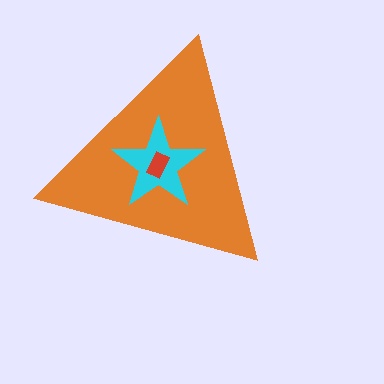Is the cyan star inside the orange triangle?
Yes.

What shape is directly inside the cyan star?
The red rectangle.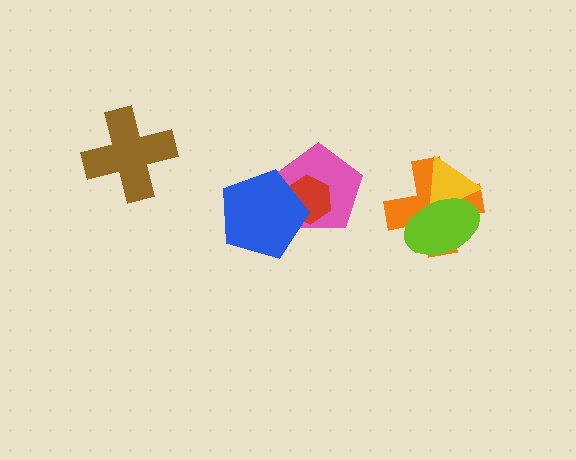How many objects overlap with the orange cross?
2 objects overlap with the orange cross.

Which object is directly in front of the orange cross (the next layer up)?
The yellow triangle is directly in front of the orange cross.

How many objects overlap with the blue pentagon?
2 objects overlap with the blue pentagon.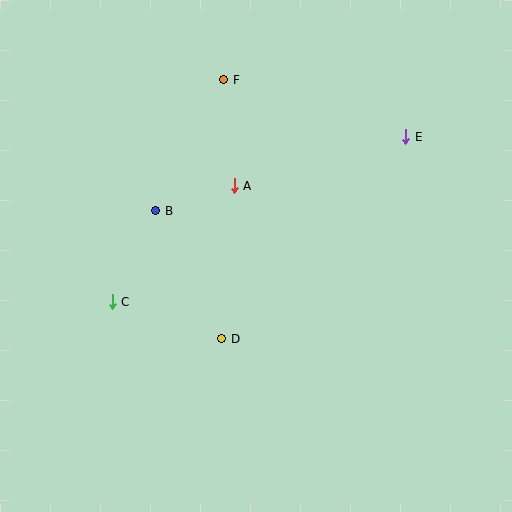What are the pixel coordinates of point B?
Point B is at (156, 211).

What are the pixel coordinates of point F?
Point F is at (224, 80).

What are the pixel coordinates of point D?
Point D is at (222, 339).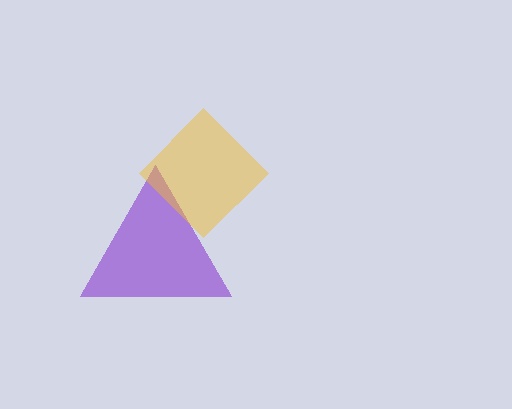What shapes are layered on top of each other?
The layered shapes are: a purple triangle, a yellow diamond.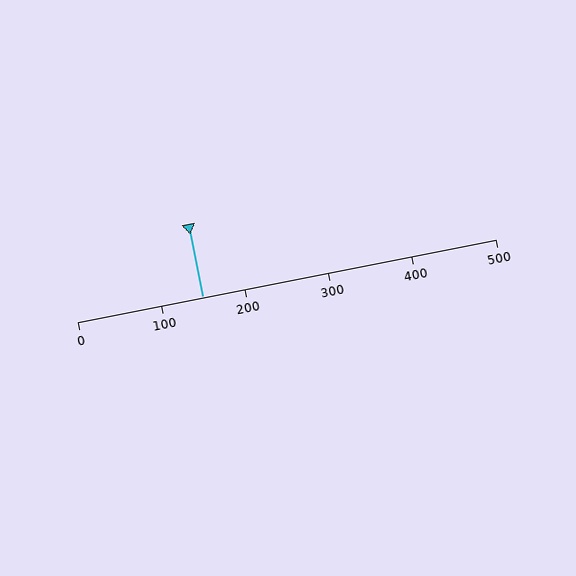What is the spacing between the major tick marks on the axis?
The major ticks are spaced 100 apart.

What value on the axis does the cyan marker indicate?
The marker indicates approximately 150.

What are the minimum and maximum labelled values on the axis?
The axis runs from 0 to 500.